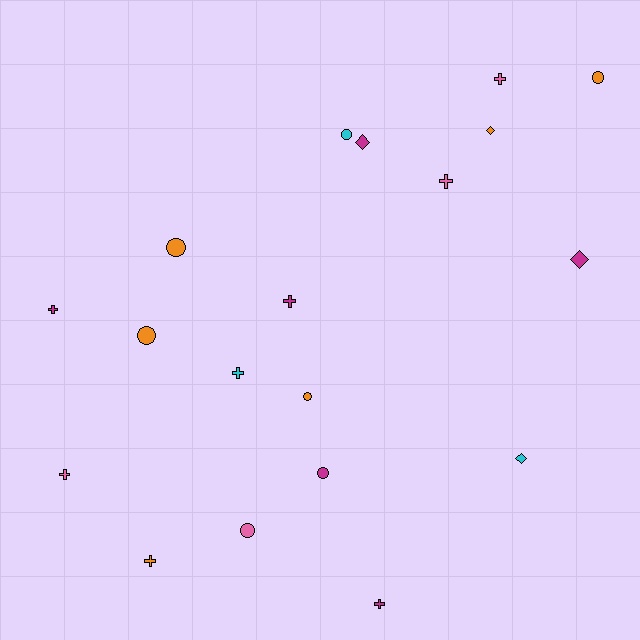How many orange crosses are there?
There is 1 orange cross.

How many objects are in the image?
There are 19 objects.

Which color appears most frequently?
Magenta, with 6 objects.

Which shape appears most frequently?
Cross, with 8 objects.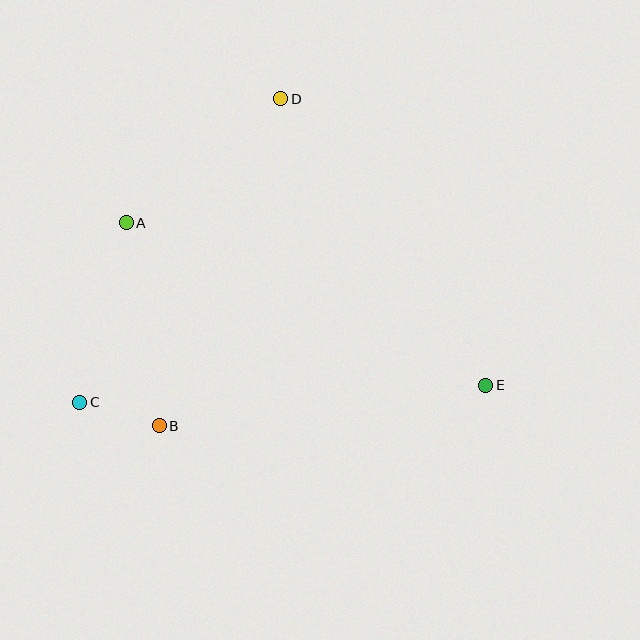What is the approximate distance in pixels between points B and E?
The distance between B and E is approximately 329 pixels.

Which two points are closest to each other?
Points B and C are closest to each other.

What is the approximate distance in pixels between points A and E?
The distance between A and E is approximately 395 pixels.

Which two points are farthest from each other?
Points C and E are farthest from each other.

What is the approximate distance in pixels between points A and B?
The distance between A and B is approximately 206 pixels.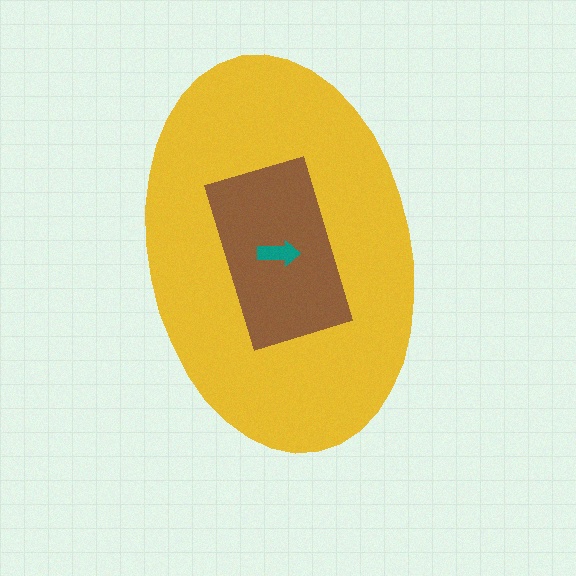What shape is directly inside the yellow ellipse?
The brown rectangle.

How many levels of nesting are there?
3.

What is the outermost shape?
The yellow ellipse.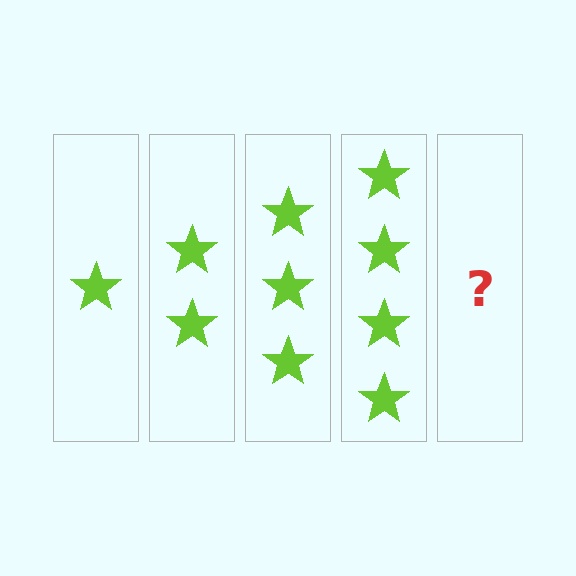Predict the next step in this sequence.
The next step is 5 stars.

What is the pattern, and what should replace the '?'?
The pattern is that each step adds one more star. The '?' should be 5 stars.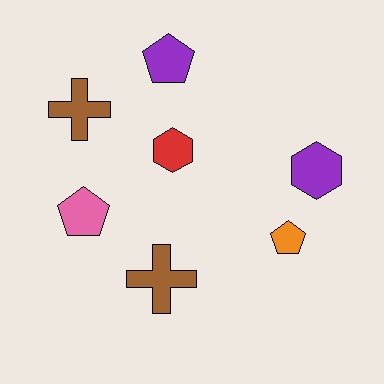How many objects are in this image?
There are 7 objects.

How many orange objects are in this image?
There is 1 orange object.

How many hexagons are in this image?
There are 2 hexagons.